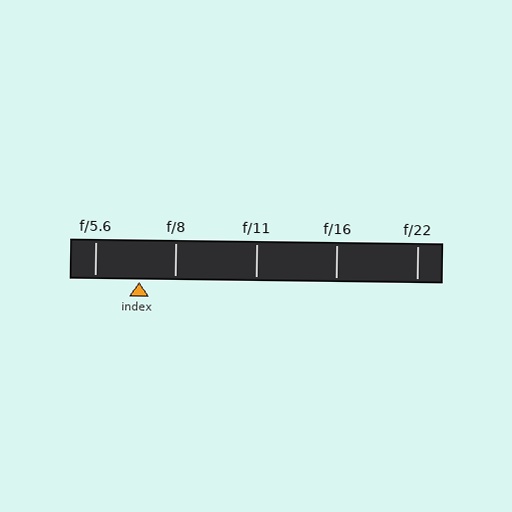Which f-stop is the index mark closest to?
The index mark is closest to f/8.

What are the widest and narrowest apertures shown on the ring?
The widest aperture shown is f/5.6 and the narrowest is f/22.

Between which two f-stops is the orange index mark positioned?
The index mark is between f/5.6 and f/8.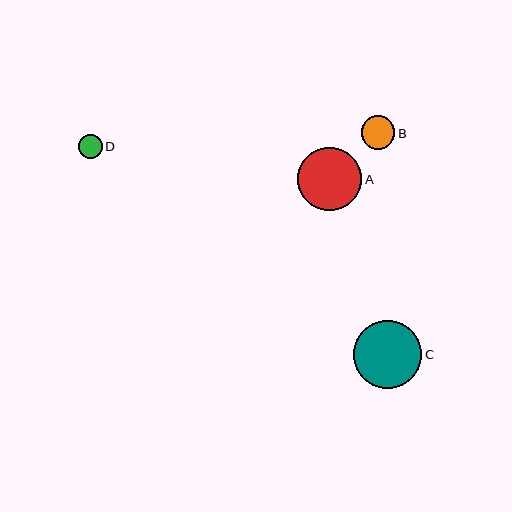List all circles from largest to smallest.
From largest to smallest: C, A, B, D.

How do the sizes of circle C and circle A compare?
Circle C and circle A are approximately the same size.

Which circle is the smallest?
Circle D is the smallest with a size of approximately 24 pixels.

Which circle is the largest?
Circle C is the largest with a size of approximately 68 pixels.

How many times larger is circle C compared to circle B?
Circle C is approximately 2.0 times the size of circle B.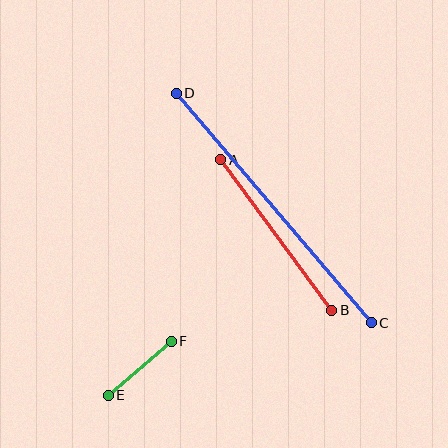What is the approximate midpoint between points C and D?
The midpoint is at approximately (274, 208) pixels.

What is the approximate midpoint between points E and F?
The midpoint is at approximately (140, 368) pixels.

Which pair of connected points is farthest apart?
Points C and D are farthest apart.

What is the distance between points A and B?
The distance is approximately 187 pixels.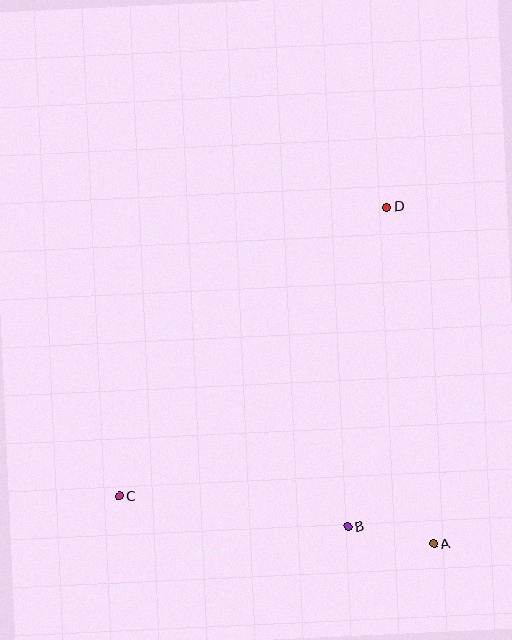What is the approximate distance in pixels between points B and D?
The distance between B and D is approximately 322 pixels.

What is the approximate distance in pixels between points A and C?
The distance between A and C is approximately 318 pixels.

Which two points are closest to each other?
Points A and B are closest to each other.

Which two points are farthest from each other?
Points C and D are farthest from each other.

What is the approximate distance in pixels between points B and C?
The distance between B and C is approximately 230 pixels.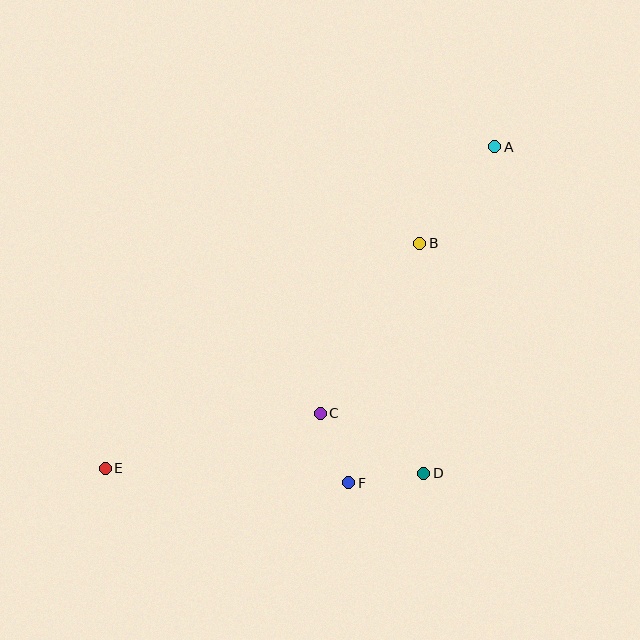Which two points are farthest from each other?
Points A and E are farthest from each other.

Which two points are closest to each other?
Points C and F are closest to each other.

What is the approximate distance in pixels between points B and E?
The distance between B and E is approximately 387 pixels.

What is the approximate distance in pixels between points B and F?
The distance between B and F is approximately 250 pixels.